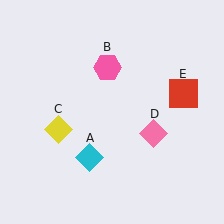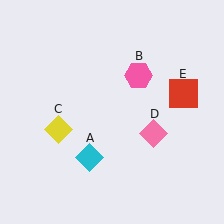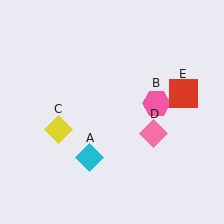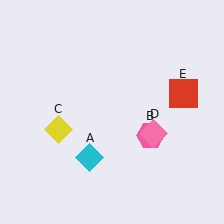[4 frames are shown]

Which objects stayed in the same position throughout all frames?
Cyan diamond (object A) and yellow diamond (object C) and pink diamond (object D) and red square (object E) remained stationary.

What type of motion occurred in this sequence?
The pink hexagon (object B) rotated clockwise around the center of the scene.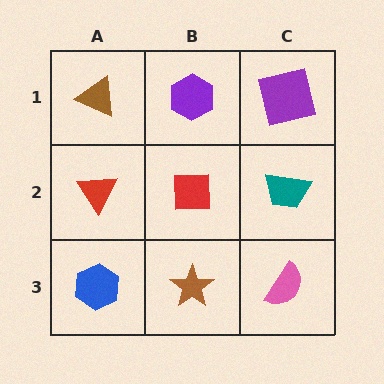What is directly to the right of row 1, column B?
A purple square.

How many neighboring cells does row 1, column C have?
2.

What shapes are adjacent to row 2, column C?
A purple square (row 1, column C), a pink semicircle (row 3, column C), a red square (row 2, column B).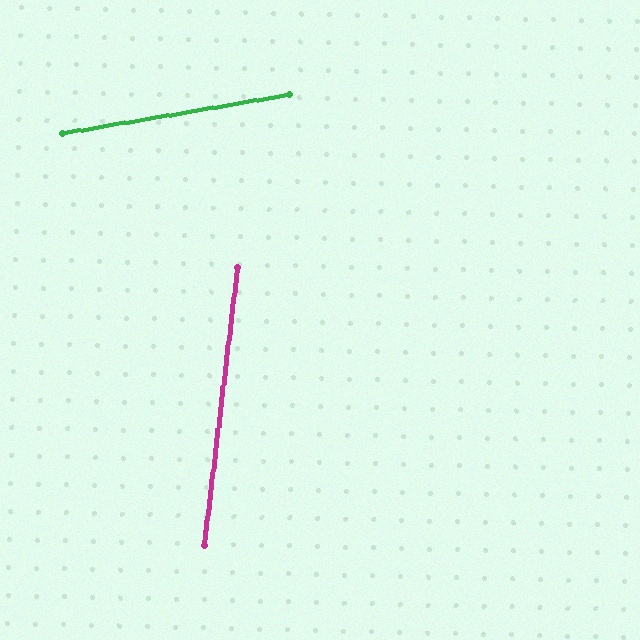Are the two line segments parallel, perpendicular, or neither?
Neither parallel nor perpendicular — they differ by about 73°.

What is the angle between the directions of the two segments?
Approximately 73 degrees.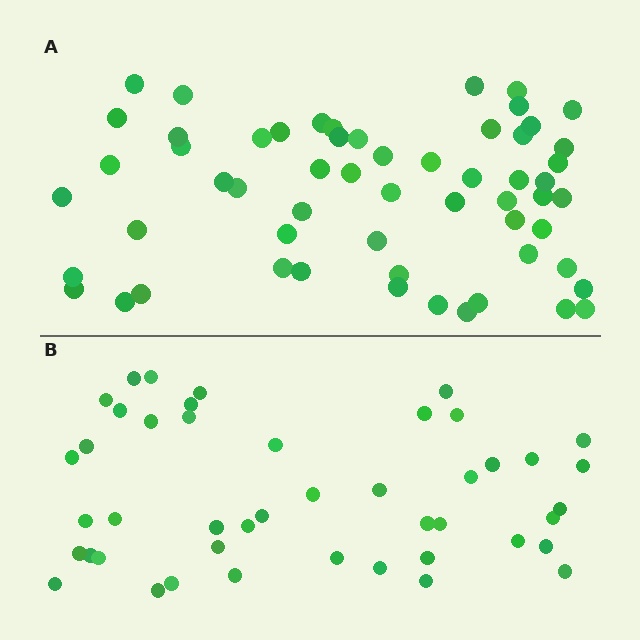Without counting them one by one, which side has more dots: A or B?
Region A (the top region) has more dots.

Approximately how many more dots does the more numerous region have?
Region A has approximately 15 more dots than region B.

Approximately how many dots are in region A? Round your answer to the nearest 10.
About 60 dots. (The exact count is 58, which rounds to 60.)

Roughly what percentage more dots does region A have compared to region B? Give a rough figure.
About 30% more.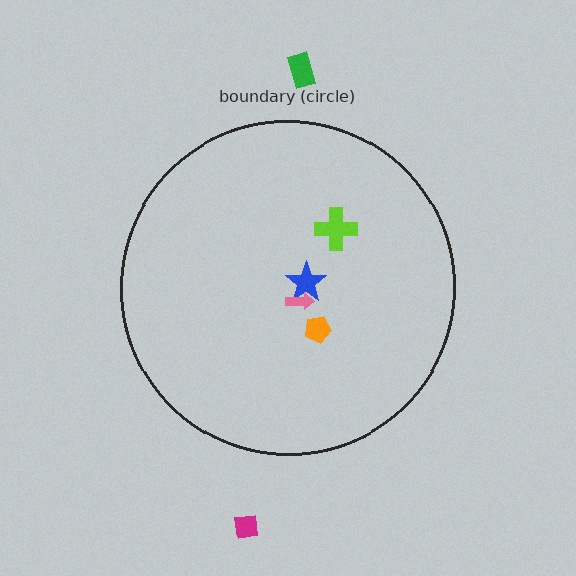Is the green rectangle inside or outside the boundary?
Outside.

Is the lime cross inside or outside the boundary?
Inside.